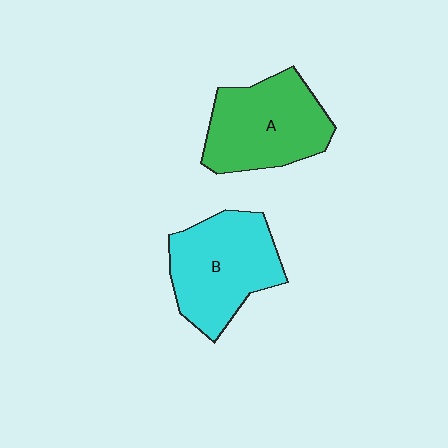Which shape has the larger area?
Shape B (cyan).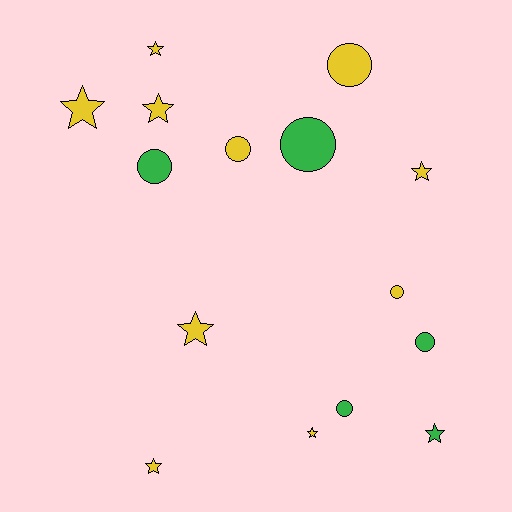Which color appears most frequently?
Yellow, with 10 objects.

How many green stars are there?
There is 1 green star.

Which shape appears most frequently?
Star, with 8 objects.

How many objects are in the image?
There are 15 objects.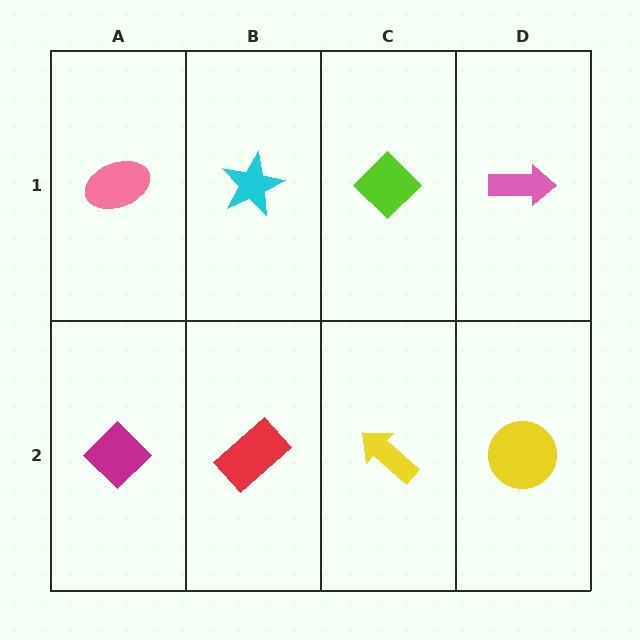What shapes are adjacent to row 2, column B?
A cyan star (row 1, column B), a magenta diamond (row 2, column A), a yellow arrow (row 2, column C).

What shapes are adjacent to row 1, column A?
A magenta diamond (row 2, column A), a cyan star (row 1, column B).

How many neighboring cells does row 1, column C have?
3.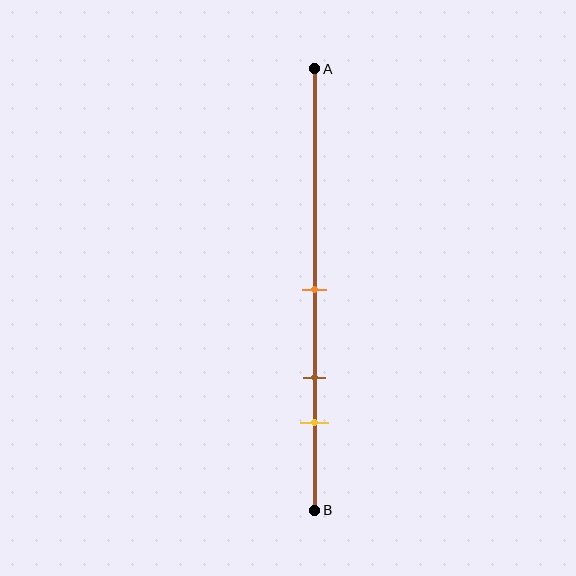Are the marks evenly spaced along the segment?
Yes, the marks are approximately evenly spaced.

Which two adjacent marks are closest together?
The brown and yellow marks are the closest adjacent pair.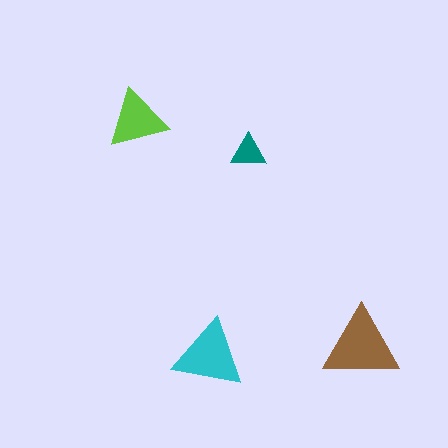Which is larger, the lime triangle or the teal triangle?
The lime one.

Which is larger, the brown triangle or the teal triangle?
The brown one.